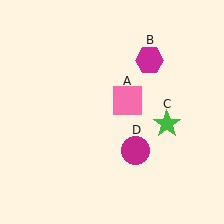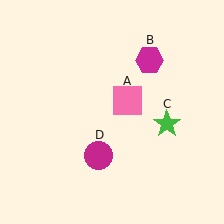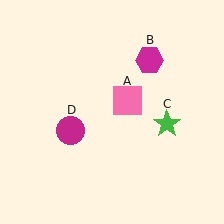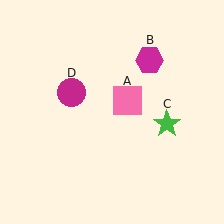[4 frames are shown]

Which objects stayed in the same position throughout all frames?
Pink square (object A) and magenta hexagon (object B) and green star (object C) remained stationary.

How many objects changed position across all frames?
1 object changed position: magenta circle (object D).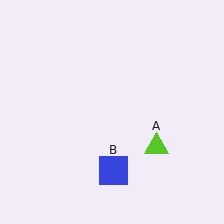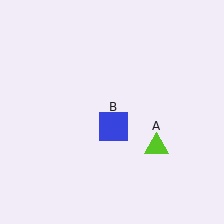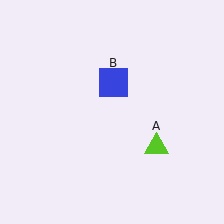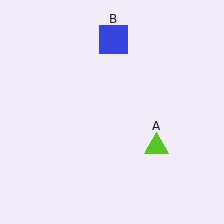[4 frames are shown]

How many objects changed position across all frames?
1 object changed position: blue square (object B).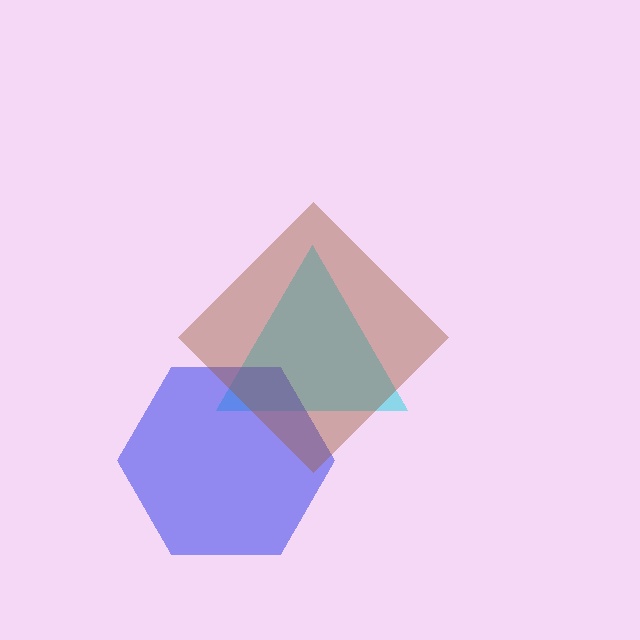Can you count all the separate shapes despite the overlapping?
Yes, there are 3 separate shapes.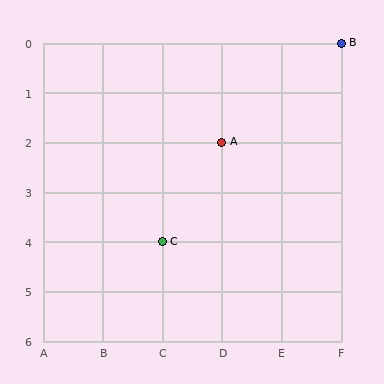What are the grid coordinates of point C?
Point C is at grid coordinates (C, 4).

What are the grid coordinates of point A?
Point A is at grid coordinates (D, 2).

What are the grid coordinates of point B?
Point B is at grid coordinates (F, 0).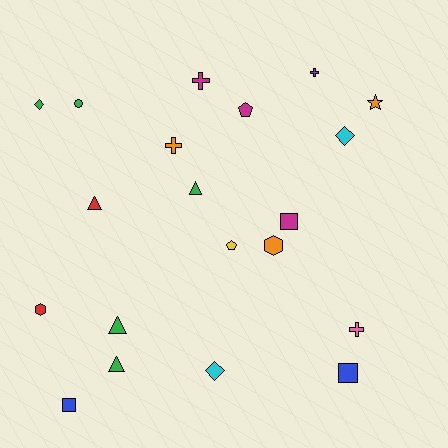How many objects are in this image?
There are 20 objects.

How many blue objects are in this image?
There are 2 blue objects.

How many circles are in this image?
There is 1 circle.